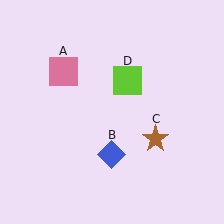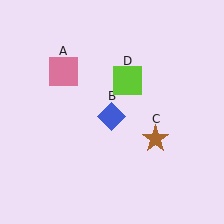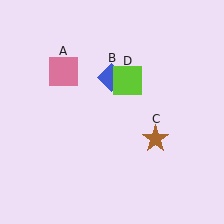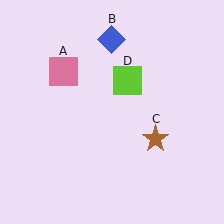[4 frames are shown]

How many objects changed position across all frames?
1 object changed position: blue diamond (object B).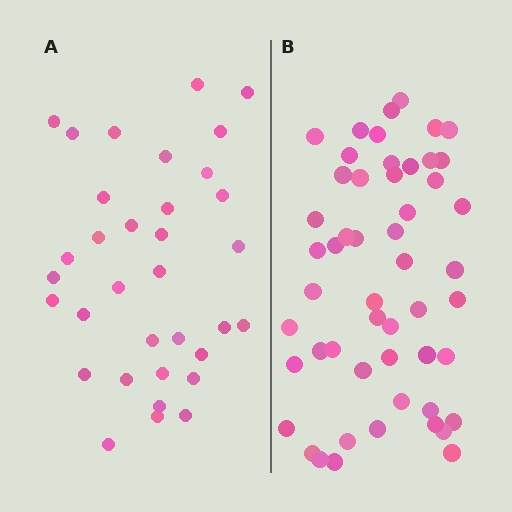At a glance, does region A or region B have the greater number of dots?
Region B (the right region) has more dots.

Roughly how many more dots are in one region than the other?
Region B has approximately 20 more dots than region A.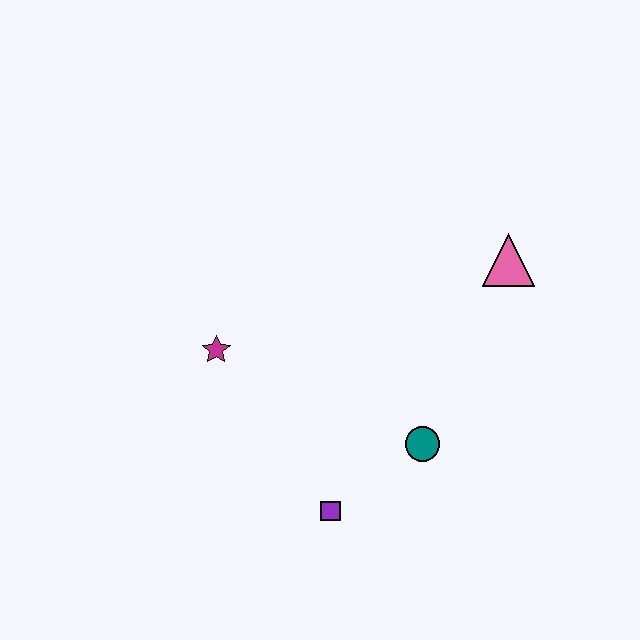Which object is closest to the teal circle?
The purple square is closest to the teal circle.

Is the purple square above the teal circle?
No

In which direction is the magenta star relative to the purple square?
The magenta star is above the purple square.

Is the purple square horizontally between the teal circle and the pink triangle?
No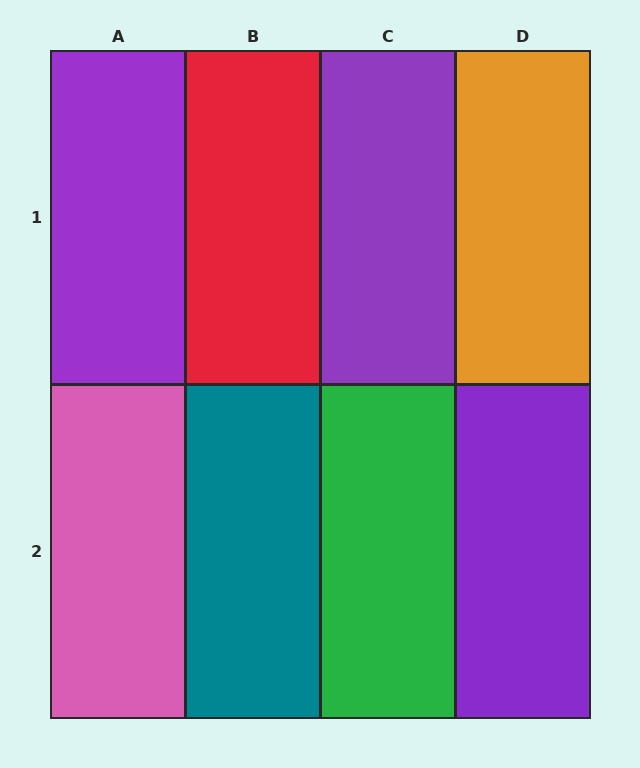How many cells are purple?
3 cells are purple.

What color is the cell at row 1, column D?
Orange.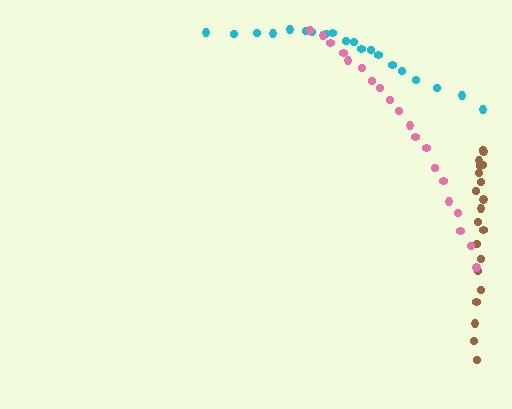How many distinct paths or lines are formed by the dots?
There are 3 distinct paths.